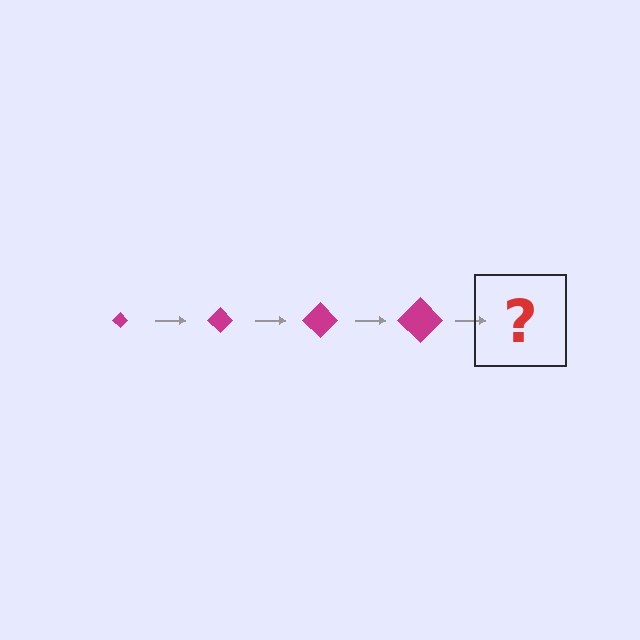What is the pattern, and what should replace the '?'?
The pattern is that the diamond gets progressively larger each step. The '?' should be a magenta diamond, larger than the previous one.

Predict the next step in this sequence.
The next step is a magenta diamond, larger than the previous one.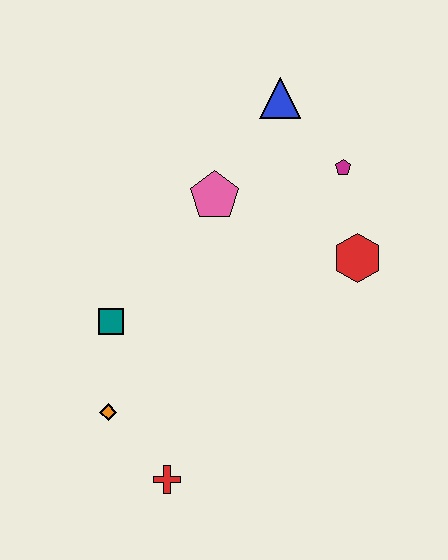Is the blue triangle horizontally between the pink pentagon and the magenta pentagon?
Yes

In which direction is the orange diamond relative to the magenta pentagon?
The orange diamond is below the magenta pentagon.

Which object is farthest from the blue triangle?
The red cross is farthest from the blue triangle.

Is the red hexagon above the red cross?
Yes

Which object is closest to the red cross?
The orange diamond is closest to the red cross.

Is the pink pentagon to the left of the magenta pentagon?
Yes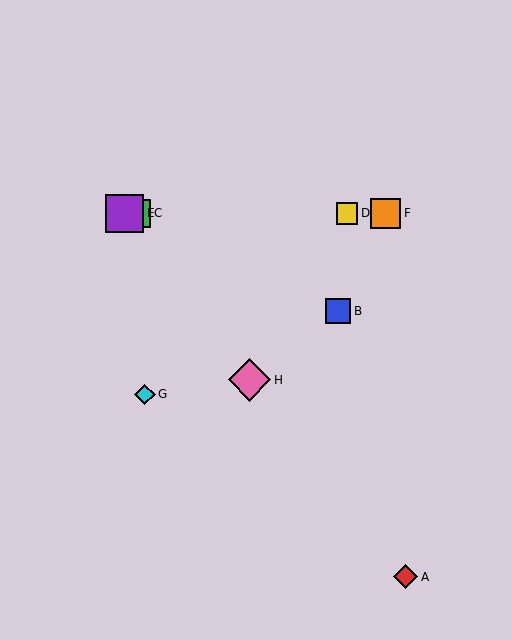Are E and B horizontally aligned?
No, E is at y≈213 and B is at y≈311.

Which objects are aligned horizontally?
Objects C, D, E, F are aligned horizontally.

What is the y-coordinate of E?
Object E is at y≈213.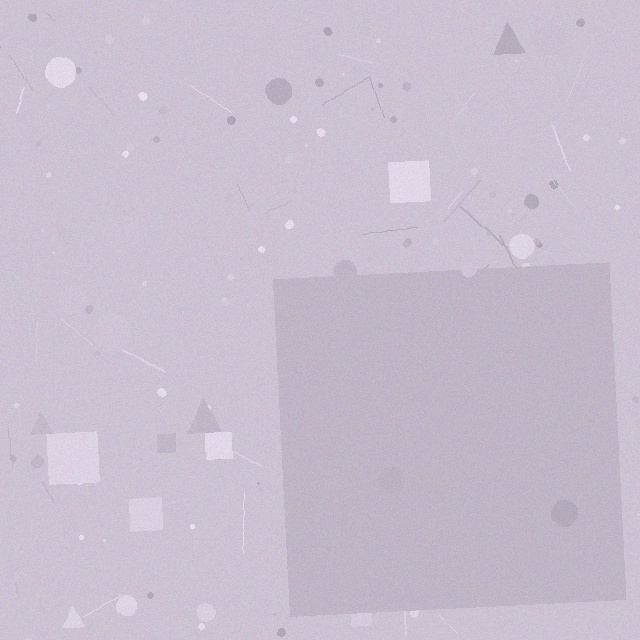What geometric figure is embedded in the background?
A square is embedded in the background.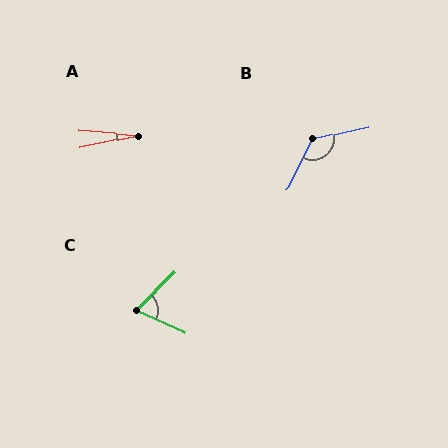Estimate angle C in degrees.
Approximately 69 degrees.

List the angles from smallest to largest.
A (16°), C (69°), B (128°).